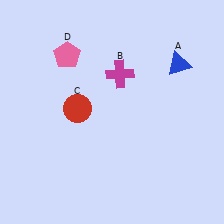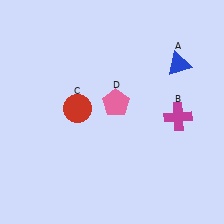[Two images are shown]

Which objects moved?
The objects that moved are: the magenta cross (B), the pink pentagon (D).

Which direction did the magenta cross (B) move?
The magenta cross (B) moved right.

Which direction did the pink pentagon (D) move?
The pink pentagon (D) moved right.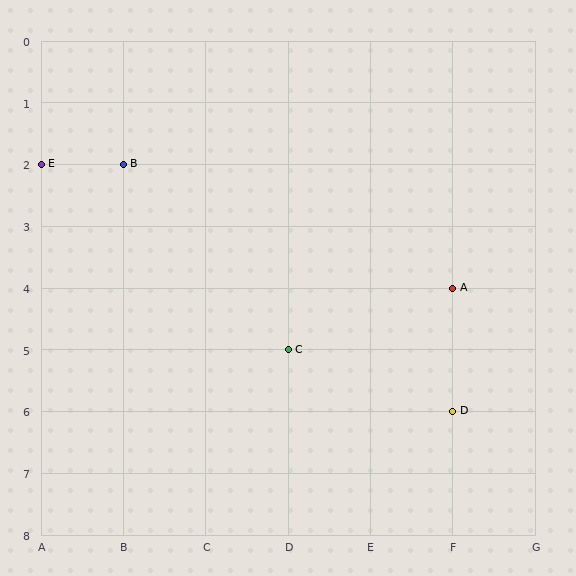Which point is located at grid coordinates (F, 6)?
Point D is at (F, 6).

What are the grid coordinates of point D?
Point D is at grid coordinates (F, 6).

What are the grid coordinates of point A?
Point A is at grid coordinates (F, 4).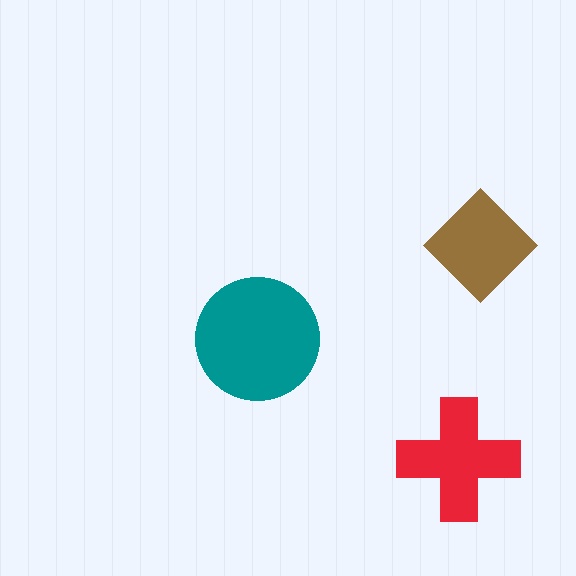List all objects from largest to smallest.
The teal circle, the red cross, the brown diamond.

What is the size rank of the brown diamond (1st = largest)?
3rd.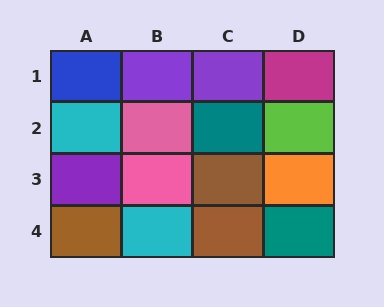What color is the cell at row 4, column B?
Cyan.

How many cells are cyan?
2 cells are cyan.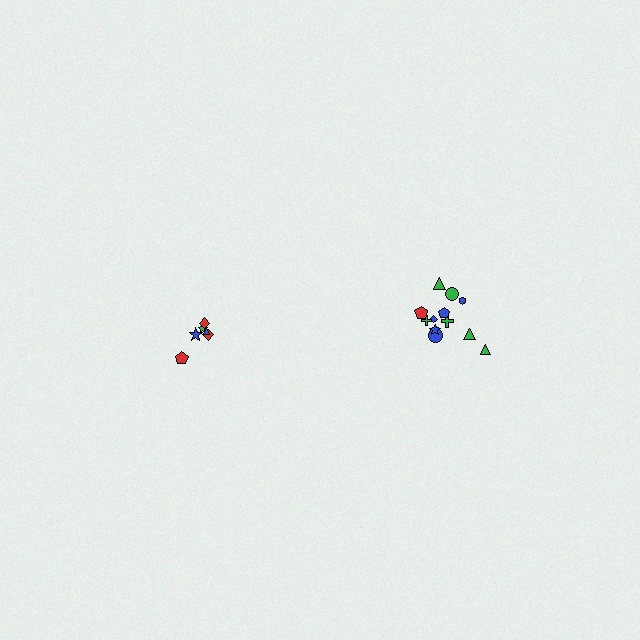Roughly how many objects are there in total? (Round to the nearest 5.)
Roughly 20 objects in total.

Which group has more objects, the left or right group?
The right group.